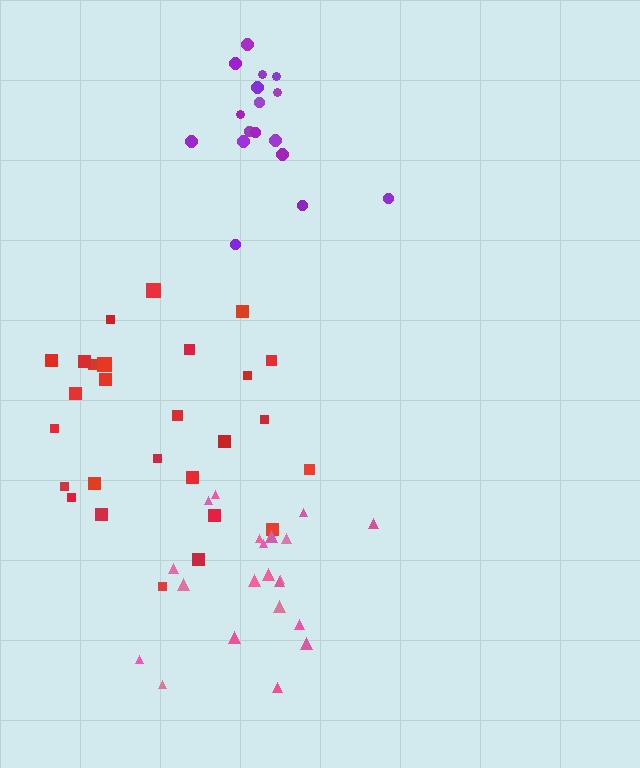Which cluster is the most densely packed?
Pink.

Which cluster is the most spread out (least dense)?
Purple.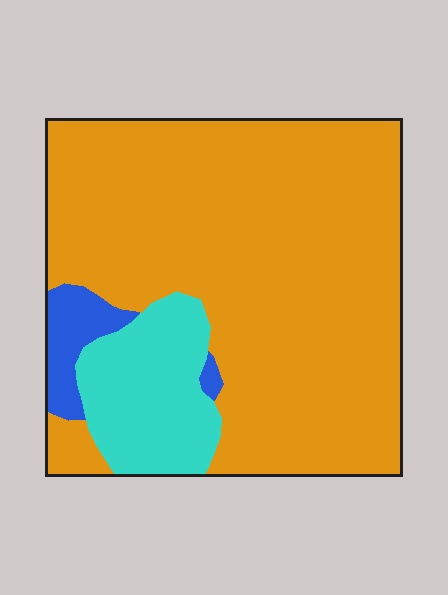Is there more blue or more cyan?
Cyan.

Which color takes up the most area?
Orange, at roughly 80%.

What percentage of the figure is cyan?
Cyan takes up less than a sixth of the figure.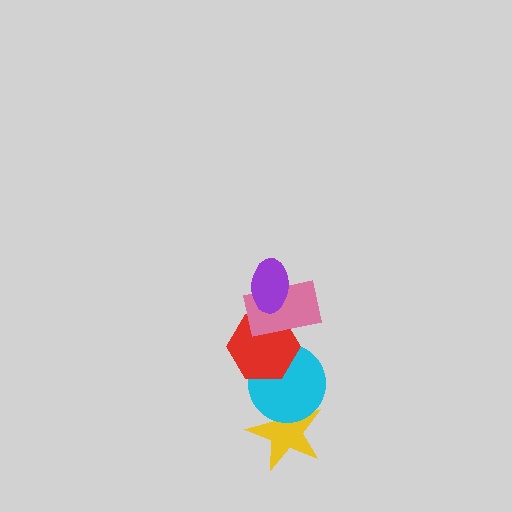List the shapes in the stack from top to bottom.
From top to bottom: the purple ellipse, the pink rectangle, the red hexagon, the cyan circle, the yellow star.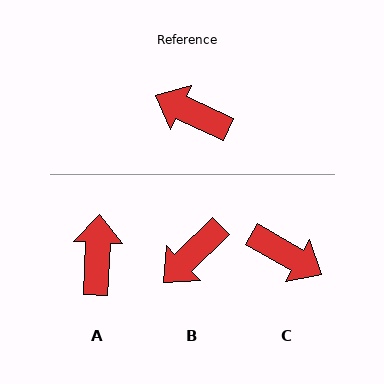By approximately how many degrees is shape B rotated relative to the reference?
Approximately 69 degrees counter-clockwise.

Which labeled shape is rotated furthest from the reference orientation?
C, about 175 degrees away.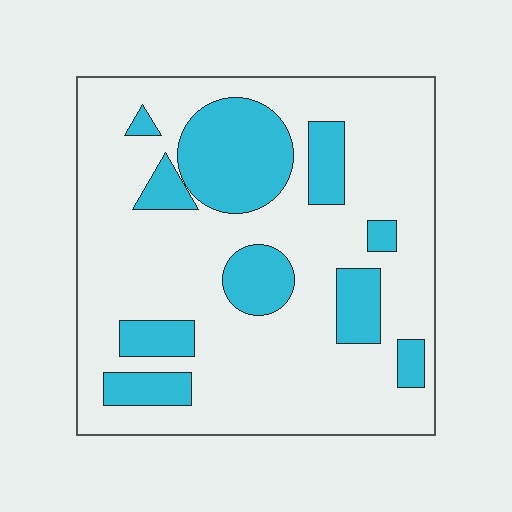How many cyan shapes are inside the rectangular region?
10.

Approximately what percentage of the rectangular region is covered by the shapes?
Approximately 25%.